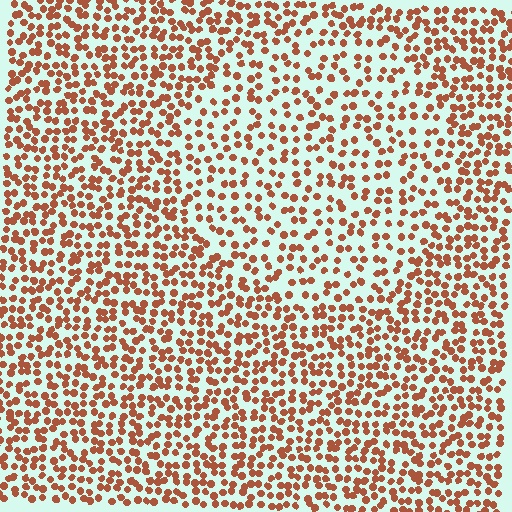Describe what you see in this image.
The image contains small brown elements arranged at two different densities. A circle-shaped region is visible where the elements are less densely packed than the surrounding area.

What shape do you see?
I see a circle.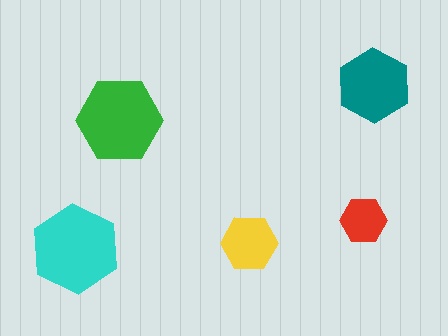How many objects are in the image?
There are 5 objects in the image.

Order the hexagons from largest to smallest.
the cyan one, the green one, the teal one, the yellow one, the red one.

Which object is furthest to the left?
The cyan hexagon is leftmost.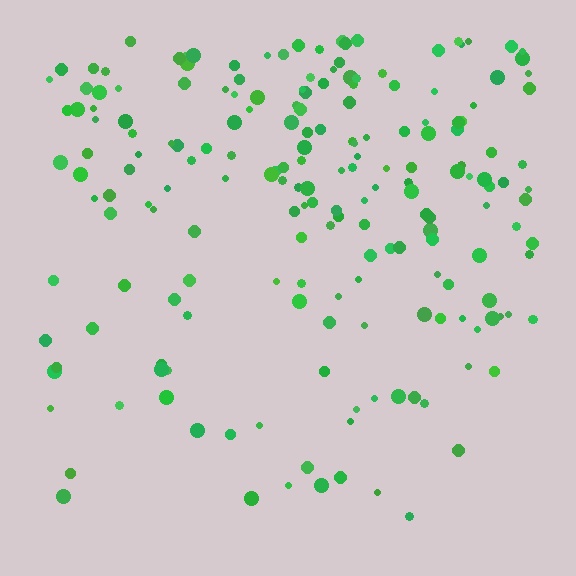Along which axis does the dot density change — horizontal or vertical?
Vertical.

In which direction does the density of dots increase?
From bottom to top, with the top side densest.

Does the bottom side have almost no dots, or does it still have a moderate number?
Still a moderate number, just noticeably fewer than the top.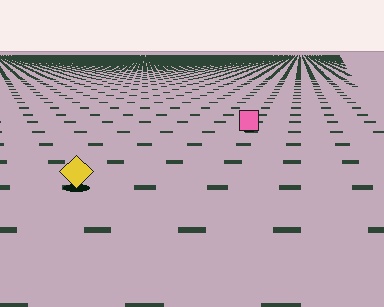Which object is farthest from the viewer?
The pink square is farthest from the viewer. It appears smaller and the ground texture around it is denser.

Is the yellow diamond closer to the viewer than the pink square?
Yes. The yellow diamond is closer — you can tell from the texture gradient: the ground texture is coarser near it.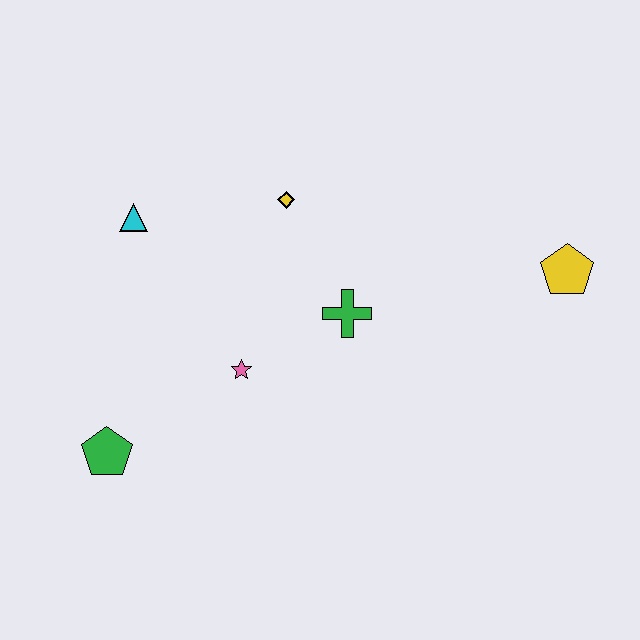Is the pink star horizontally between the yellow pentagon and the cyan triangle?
Yes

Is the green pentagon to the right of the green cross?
No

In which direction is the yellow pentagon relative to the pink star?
The yellow pentagon is to the right of the pink star.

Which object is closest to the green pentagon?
The pink star is closest to the green pentagon.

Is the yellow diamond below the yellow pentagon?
No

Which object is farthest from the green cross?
The green pentagon is farthest from the green cross.